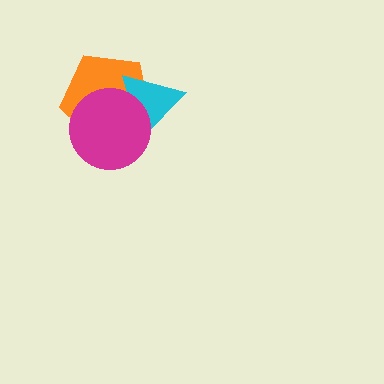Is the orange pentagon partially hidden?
Yes, it is partially covered by another shape.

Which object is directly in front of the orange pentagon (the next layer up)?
The cyan triangle is directly in front of the orange pentagon.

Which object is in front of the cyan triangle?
The magenta circle is in front of the cyan triangle.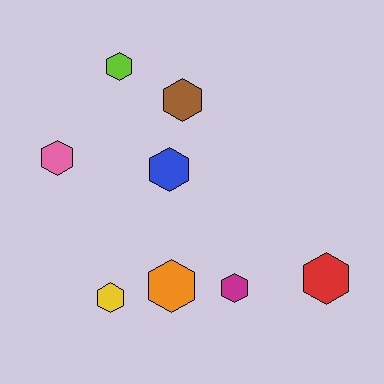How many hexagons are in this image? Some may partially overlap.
There are 8 hexagons.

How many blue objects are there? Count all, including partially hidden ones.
There is 1 blue object.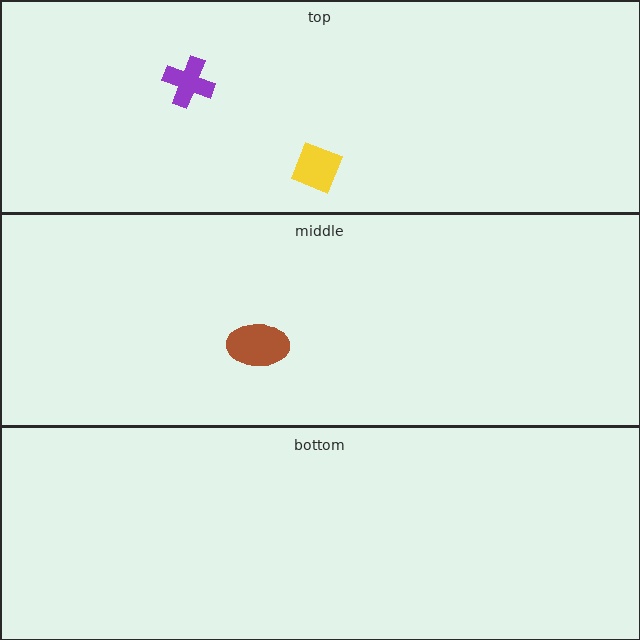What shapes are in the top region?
The purple cross, the yellow diamond.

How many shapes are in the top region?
2.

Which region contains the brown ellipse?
The middle region.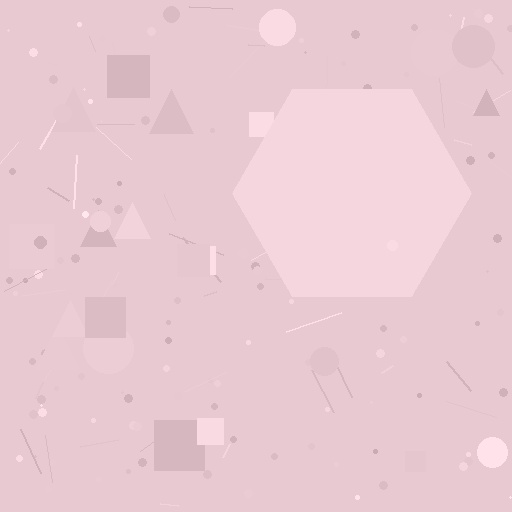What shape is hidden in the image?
A hexagon is hidden in the image.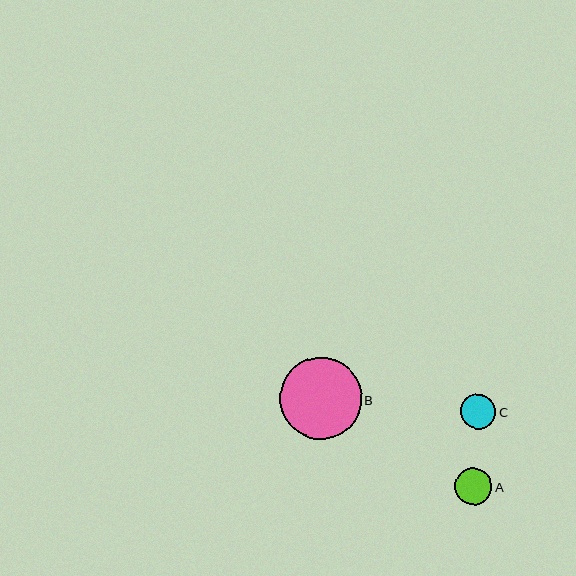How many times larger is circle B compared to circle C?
Circle B is approximately 2.3 times the size of circle C.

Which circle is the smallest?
Circle C is the smallest with a size of approximately 35 pixels.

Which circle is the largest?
Circle B is the largest with a size of approximately 82 pixels.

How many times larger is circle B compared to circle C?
Circle B is approximately 2.3 times the size of circle C.